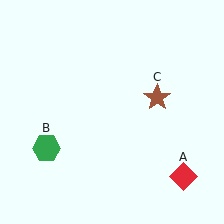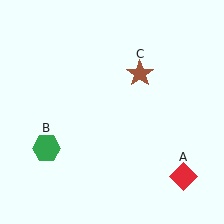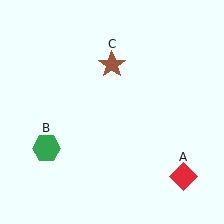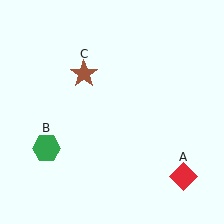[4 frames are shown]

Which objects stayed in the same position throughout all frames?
Red diamond (object A) and green hexagon (object B) remained stationary.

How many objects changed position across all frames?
1 object changed position: brown star (object C).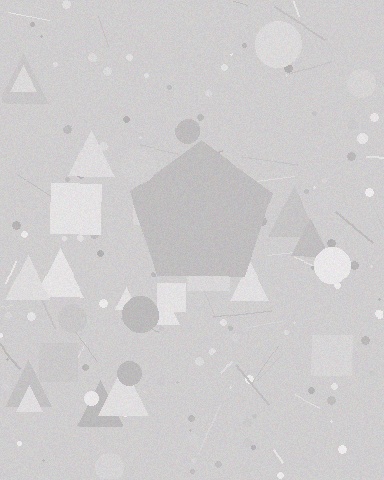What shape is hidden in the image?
A pentagon is hidden in the image.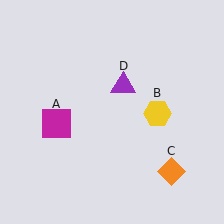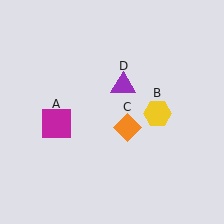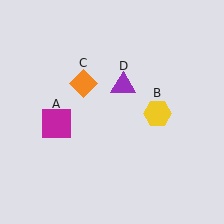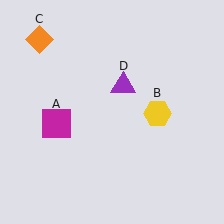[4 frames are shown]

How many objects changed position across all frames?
1 object changed position: orange diamond (object C).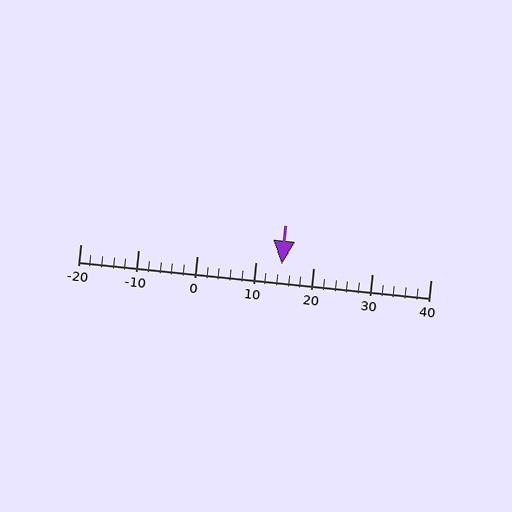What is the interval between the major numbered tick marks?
The major tick marks are spaced 10 units apart.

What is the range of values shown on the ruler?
The ruler shows values from -20 to 40.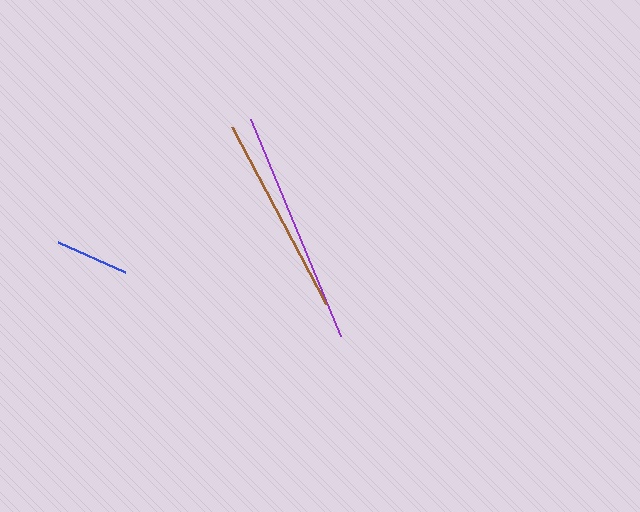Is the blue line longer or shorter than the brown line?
The brown line is longer than the blue line.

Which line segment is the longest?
The purple line is the longest at approximately 235 pixels.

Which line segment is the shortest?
The blue line is the shortest at approximately 74 pixels.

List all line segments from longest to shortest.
From longest to shortest: purple, brown, blue.